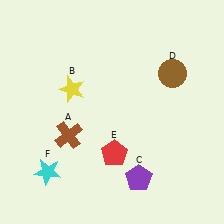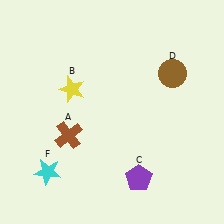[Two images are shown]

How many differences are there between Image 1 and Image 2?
There is 1 difference between the two images.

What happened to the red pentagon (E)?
The red pentagon (E) was removed in Image 2. It was in the bottom-right area of Image 1.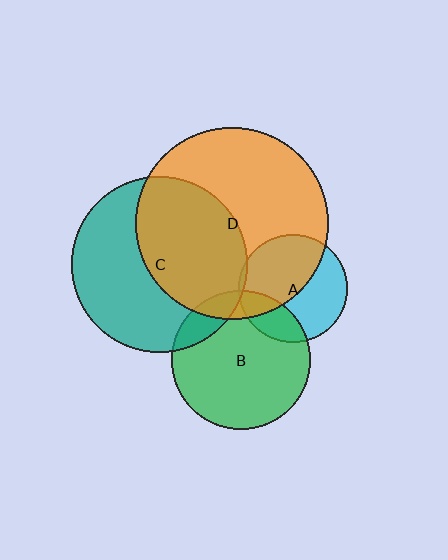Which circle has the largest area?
Circle D (orange).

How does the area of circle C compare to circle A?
Approximately 2.6 times.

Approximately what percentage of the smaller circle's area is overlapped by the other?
Approximately 50%.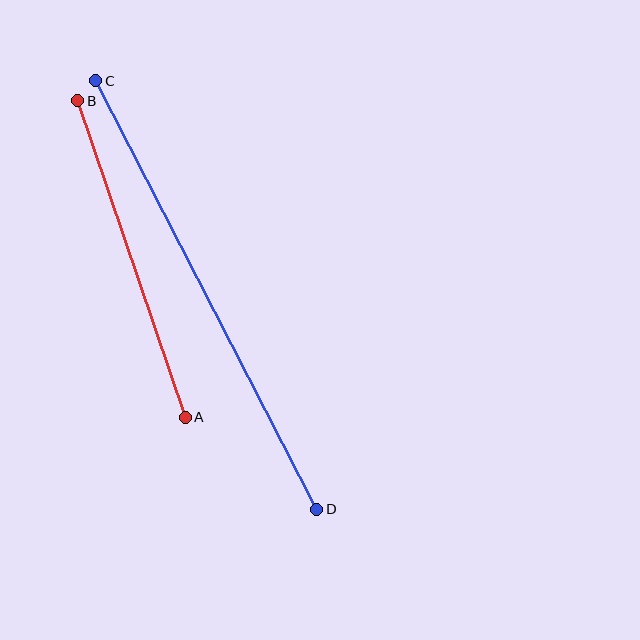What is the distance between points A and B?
The distance is approximately 334 pixels.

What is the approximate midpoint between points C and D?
The midpoint is at approximately (206, 295) pixels.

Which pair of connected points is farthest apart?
Points C and D are farthest apart.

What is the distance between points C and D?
The distance is approximately 482 pixels.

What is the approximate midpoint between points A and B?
The midpoint is at approximately (131, 259) pixels.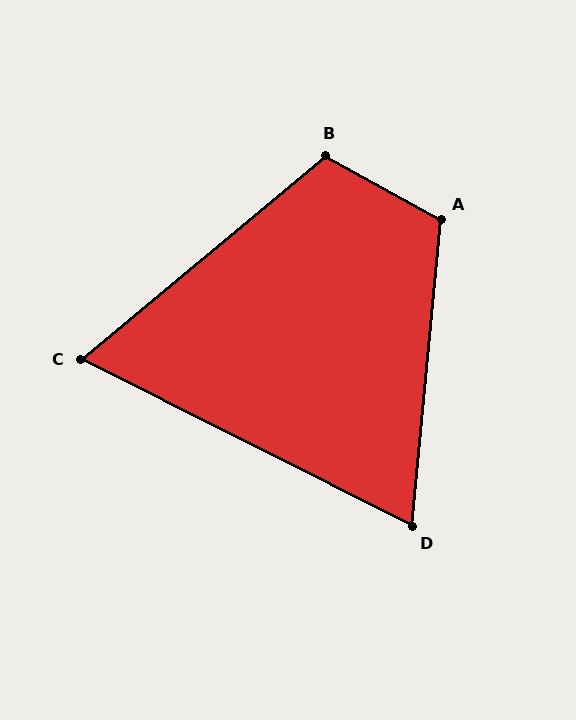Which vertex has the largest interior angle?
A, at approximately 114 degrees.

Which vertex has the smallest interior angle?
C, at approximately 66 degrees.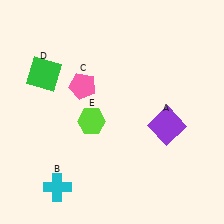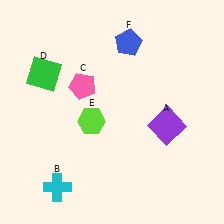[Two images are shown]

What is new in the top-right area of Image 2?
A blue pentagon (F) was added in the top-right area of Image 2.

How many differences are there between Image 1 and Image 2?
There is 1 difference between the two images.